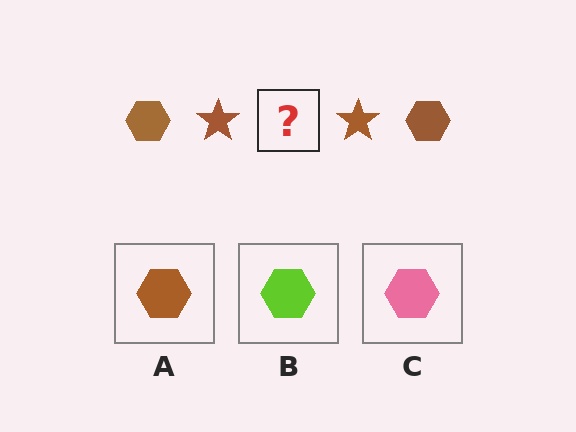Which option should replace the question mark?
Option A.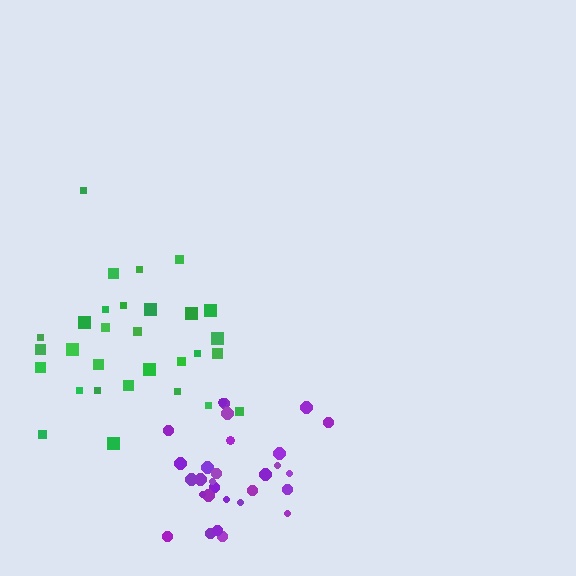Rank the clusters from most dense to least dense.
purple, green.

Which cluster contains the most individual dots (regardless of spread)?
Green (30).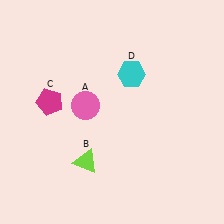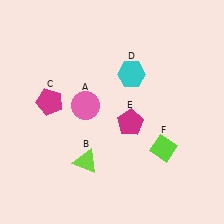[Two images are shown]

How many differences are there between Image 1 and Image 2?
There are 2 differences between the two images.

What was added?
A magenta pentagon (E), a lime diamond (F) were added in Image 2.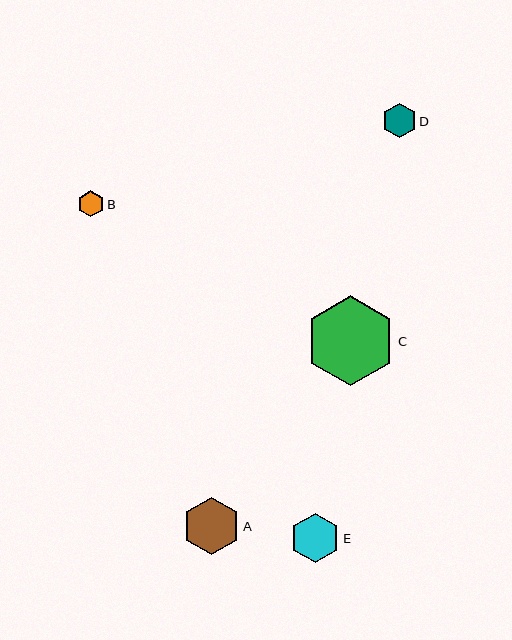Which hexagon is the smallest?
Hexagon B is the smallest with a size of approximately 26 pixels.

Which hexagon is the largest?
Hexagon C is the largest with a size of approximately 89 pixels.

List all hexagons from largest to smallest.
From largest to smallest: C, A, E, D, B.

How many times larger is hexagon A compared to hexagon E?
Hexagon A is approximately 1.2 times the size of hexagon E.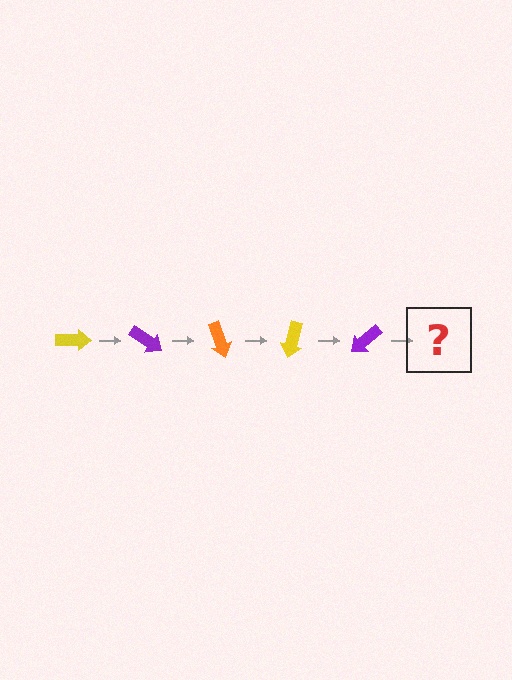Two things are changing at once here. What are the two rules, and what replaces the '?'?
The two rules are that it rotates 35 degrees each step and the color cycles through yellow, purple, and orange. The '?' should be an orange arrow, rotated 175 degrees from the start.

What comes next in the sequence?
The next element should be an orange arrow, rotated 175 degrees from the start.